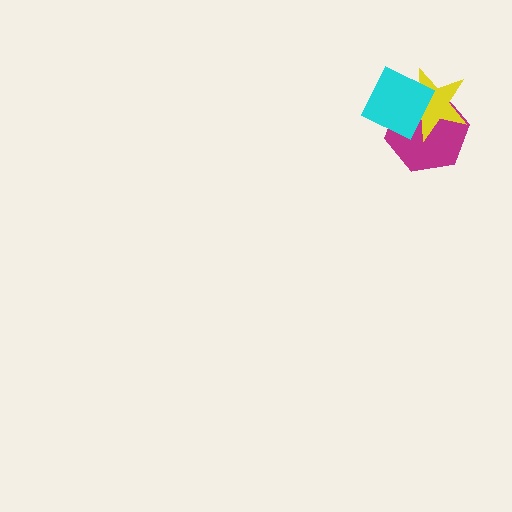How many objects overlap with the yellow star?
2 objects overlap with the yellow star.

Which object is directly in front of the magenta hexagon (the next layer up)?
The yellow star is directly in front of the magenta hexagon.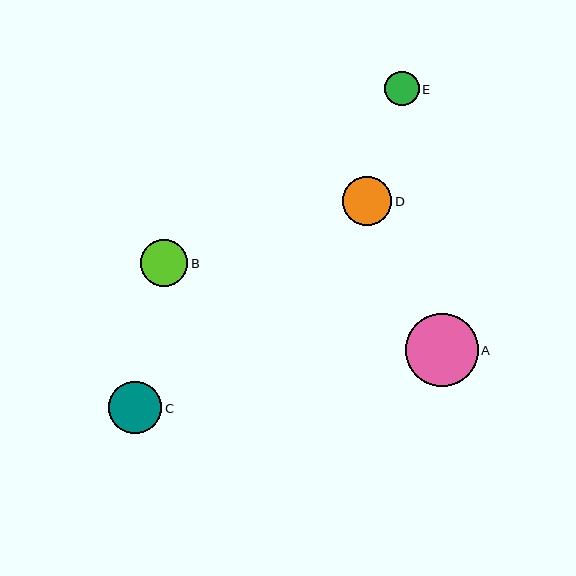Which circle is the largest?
Circle A is the largest with a size of approximately 73 pixels.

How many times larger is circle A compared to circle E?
Circle A is approximately 2.1 times the size of circle E.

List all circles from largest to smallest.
From largest to smallest: A, C, D, B, E.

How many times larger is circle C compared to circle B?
Circle C is approximately 1.1 times the size of circle B.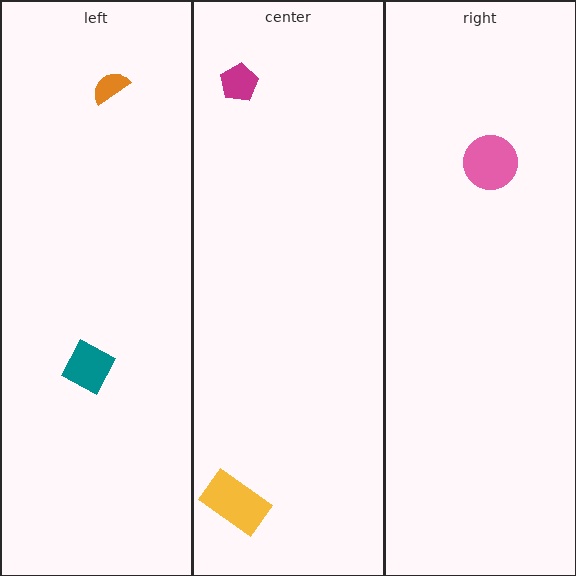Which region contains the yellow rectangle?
The center region.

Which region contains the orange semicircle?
The left region.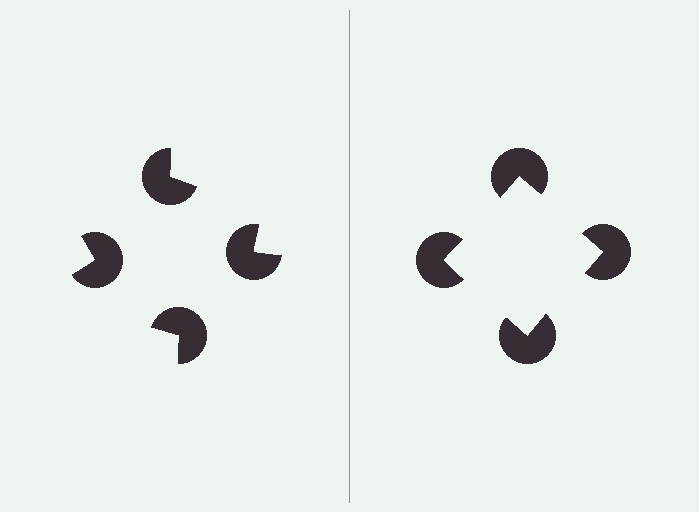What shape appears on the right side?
An illusory square.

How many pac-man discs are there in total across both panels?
8 — 4 on each side.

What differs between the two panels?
The pac-man discs are positioned identically on both sides; only the wedge orientations differ. On the right they align to a square; on the left they are misaligned.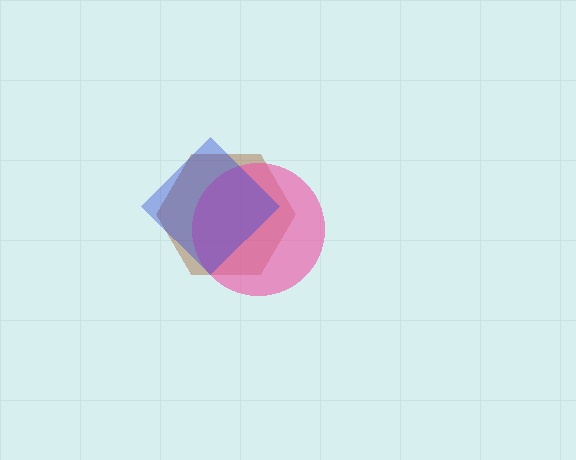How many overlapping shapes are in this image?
There are 3 overlapping shapes in the image.